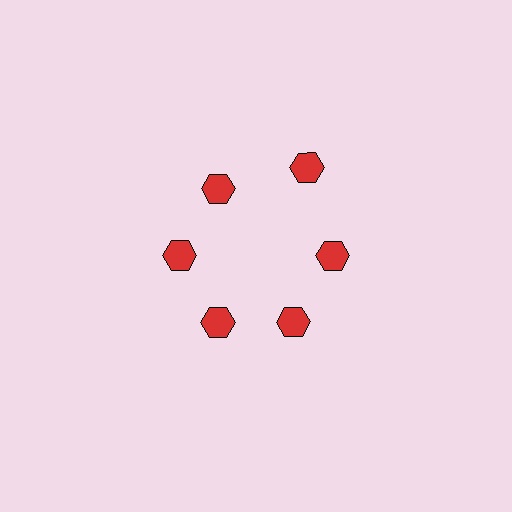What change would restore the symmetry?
The symmetry would be restored by moving it inward, back onto the ring so that all 6 hexagons sit at equal angles and equal distance from the center.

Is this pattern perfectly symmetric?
No. The 6 red hexagons are arranged in a ring, but one element near the 1 o'clock position is pushed outward from the center, breaking the 6-fold rotational symmetry.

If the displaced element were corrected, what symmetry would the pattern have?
It would have 6-fold rotational symmetry — the pattern would map onto itself every 60 degrees.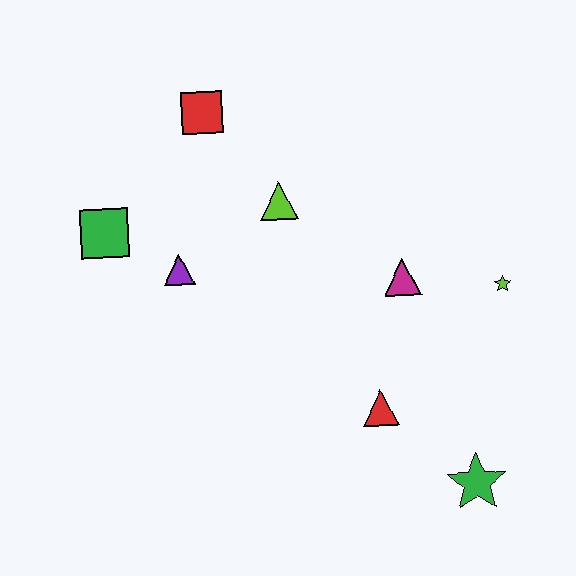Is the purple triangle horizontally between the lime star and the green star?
No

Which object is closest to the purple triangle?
The green square is closest to the purple triangle.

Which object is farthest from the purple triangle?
The green star is farthest from the purple triangle.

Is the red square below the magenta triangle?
No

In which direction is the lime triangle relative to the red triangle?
The lime triangle is above the red triangle.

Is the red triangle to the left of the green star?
Yes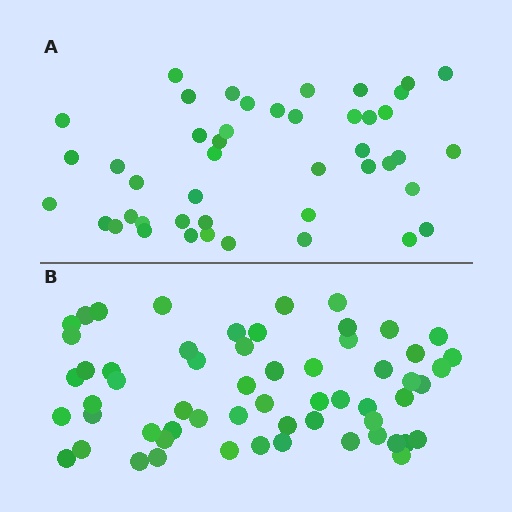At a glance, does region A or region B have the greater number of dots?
Region B (the bottom region) has more dots.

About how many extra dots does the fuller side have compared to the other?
Region B has approximately 15 more dots than region A.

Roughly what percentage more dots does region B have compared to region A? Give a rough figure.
About 30% more.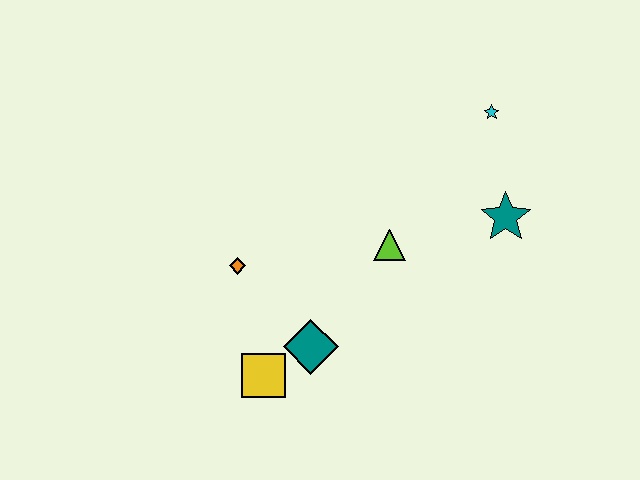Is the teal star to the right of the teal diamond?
Yes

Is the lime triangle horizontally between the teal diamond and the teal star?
Yes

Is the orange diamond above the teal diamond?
Yes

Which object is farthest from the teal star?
The yellow square is farthest from the teal star.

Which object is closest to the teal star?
The cyan star is closest to the teal star.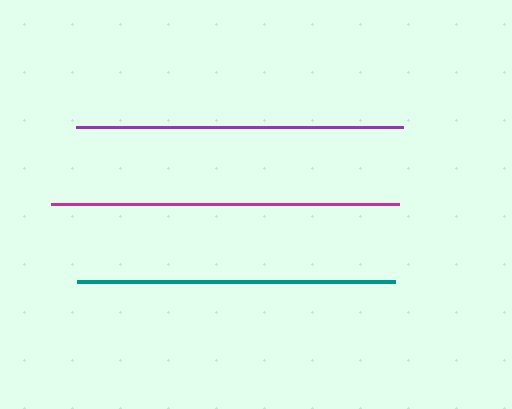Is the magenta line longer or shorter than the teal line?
The magenta line is longer than the teal line.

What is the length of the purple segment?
The purple segment is approximately 327 pixels long.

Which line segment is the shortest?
The teal line is the shortest at approximately 319 pixels.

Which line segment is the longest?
The magenta line is the longest at approximately 348 pixels.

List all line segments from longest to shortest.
From longest to shortest: magenta, purple, teal.